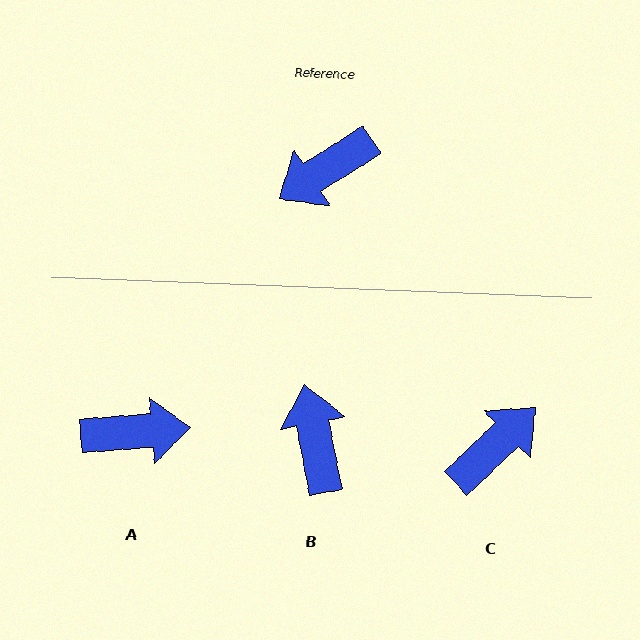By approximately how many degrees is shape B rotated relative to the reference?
Approximately 112 degrees clockwise.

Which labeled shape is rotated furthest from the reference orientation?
C, about 169 degrees away.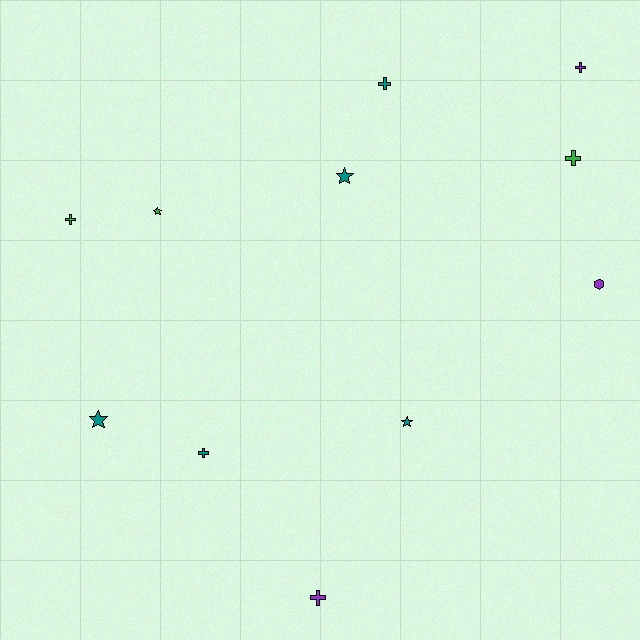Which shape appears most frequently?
Cross, with 6 objects.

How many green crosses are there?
There are 2 green crosses.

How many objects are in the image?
There are 11 objects.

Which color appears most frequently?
Teal, with 5 objects.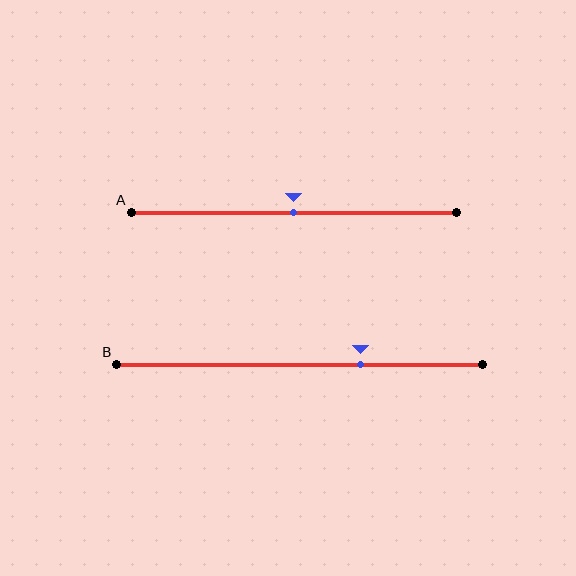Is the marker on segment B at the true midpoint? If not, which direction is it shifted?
No, the marker on segment B is shifted to the right by about 17% of the segment length.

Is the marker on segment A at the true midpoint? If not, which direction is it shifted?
Yes, the marker on segment A is at the true midpoint.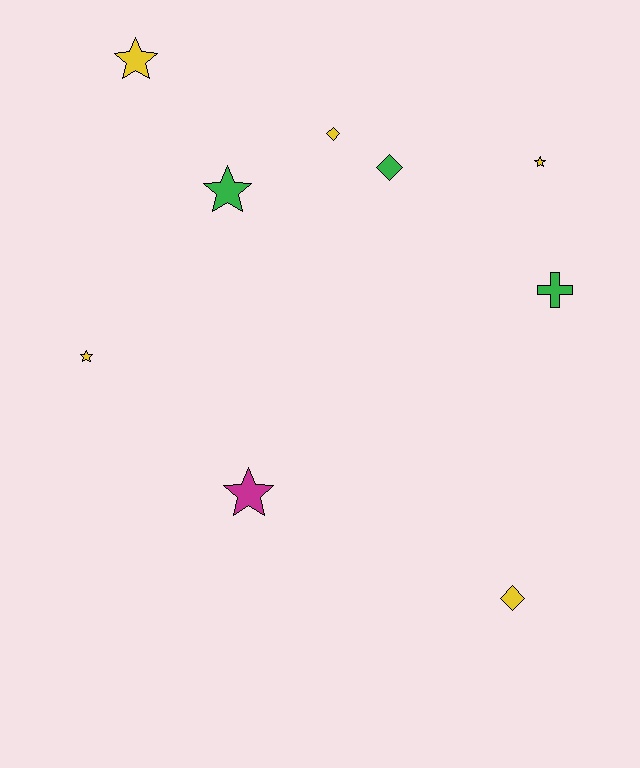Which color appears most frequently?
Yellow, with 5 objects.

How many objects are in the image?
There are 9 objects.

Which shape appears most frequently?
Star, with 5 objects.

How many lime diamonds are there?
There are no lime diamonds.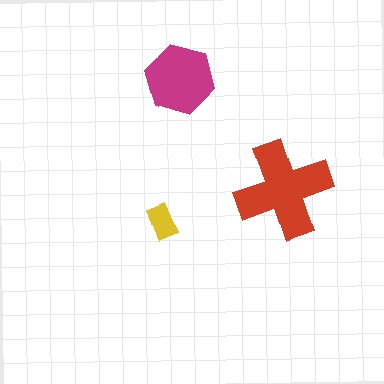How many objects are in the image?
There are 3 objects in the image.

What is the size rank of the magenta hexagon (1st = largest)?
2nd.